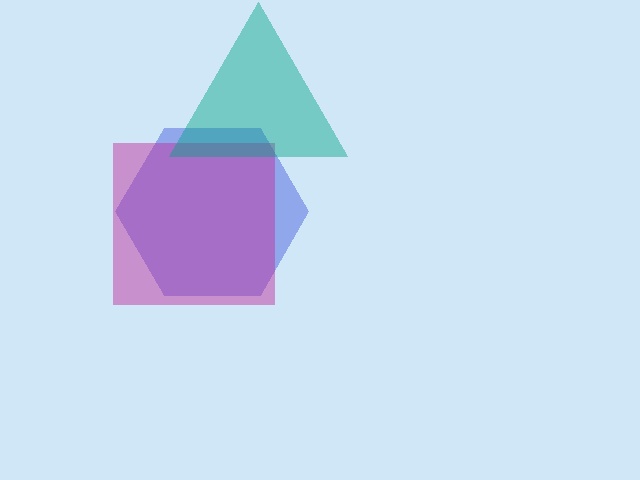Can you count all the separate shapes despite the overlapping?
Yes, there are 3 separate shapes.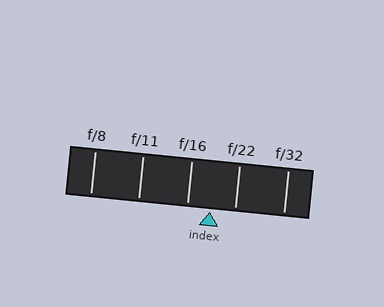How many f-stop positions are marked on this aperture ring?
There are 5 f-stop positions marked.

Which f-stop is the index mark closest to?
The index mark is closest to f/16.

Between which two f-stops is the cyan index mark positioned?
The index mark is between f/16 and f/22.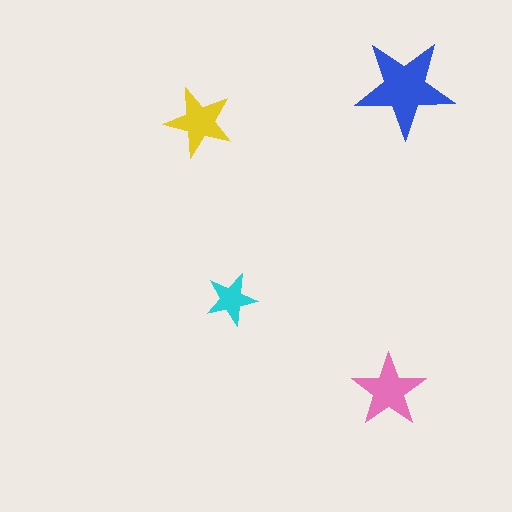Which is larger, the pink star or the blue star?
The blue one.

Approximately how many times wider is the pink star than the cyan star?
About 1.5 times wider.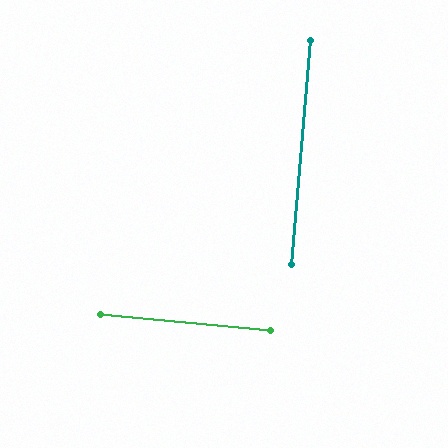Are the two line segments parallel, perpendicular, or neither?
Perpendicular — they meet at approximately 89°.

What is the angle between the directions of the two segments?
Approximately 89 degrees.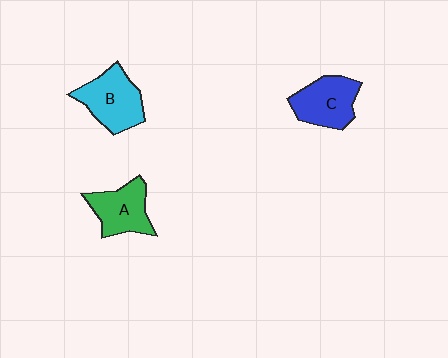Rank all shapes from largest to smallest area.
From largest to smallest: B (cyan), C (blue), A (green).